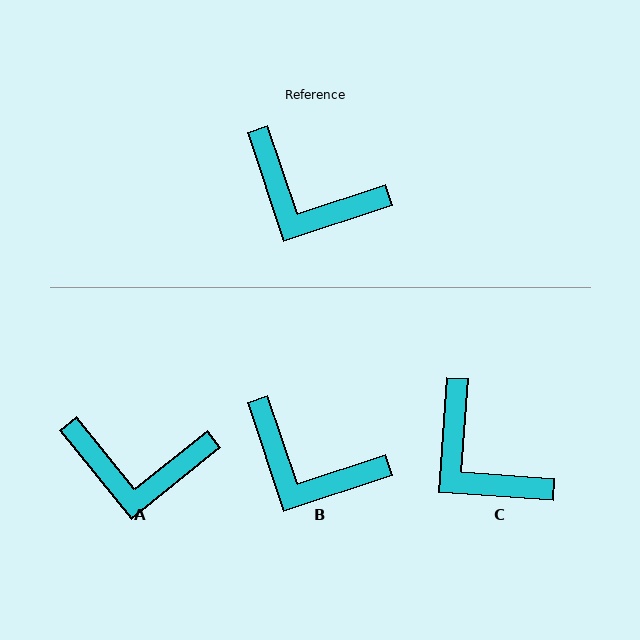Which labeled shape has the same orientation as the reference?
B.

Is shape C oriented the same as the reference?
No, it is off by about 23 degrees.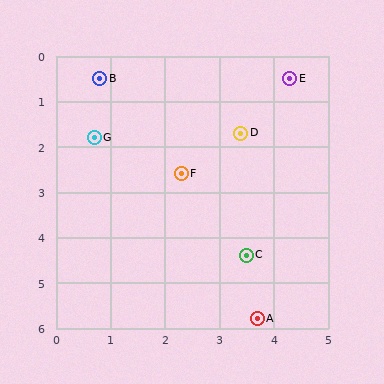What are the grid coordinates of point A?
Point A is at approximately (3.7, 5.8).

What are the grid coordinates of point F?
Point F is at approximately (2.3, 2.6).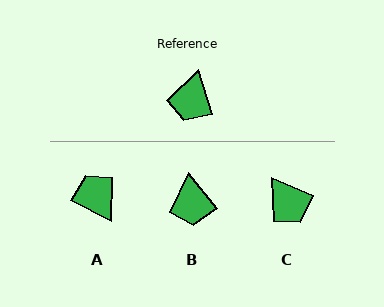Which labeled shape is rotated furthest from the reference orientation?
A, about 135 degrees away.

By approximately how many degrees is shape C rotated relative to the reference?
Approximately 49 degrees counter-clockwise.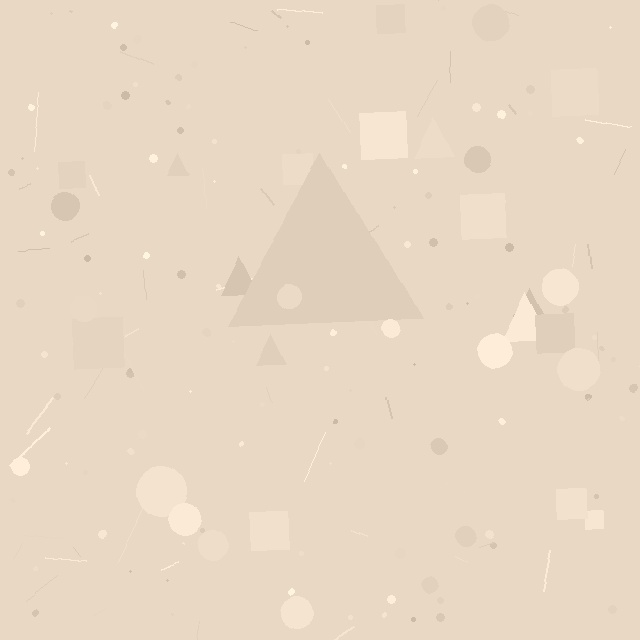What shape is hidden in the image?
A triangle is hidden in the image.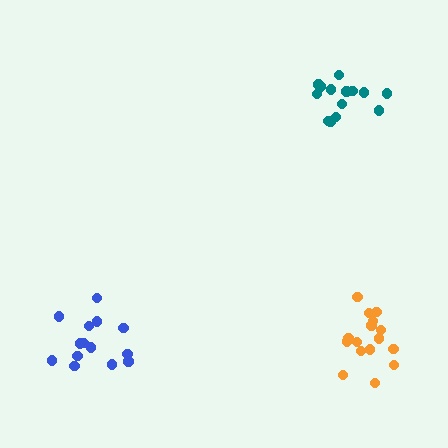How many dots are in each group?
Group 1: 14 dots, Group 2: 14 dots, Group 3: 16 dots (44 total).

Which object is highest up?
The teal cluster is topmost.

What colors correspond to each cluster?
The clusters are colored: teal, blue, orange.